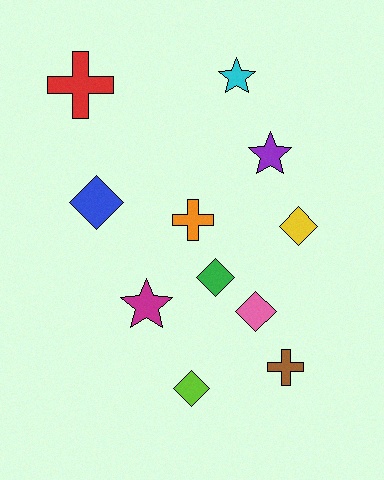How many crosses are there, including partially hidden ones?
There are 3 crosses.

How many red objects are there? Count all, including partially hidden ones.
There is 1 red object.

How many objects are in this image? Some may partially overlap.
There are 11 objects.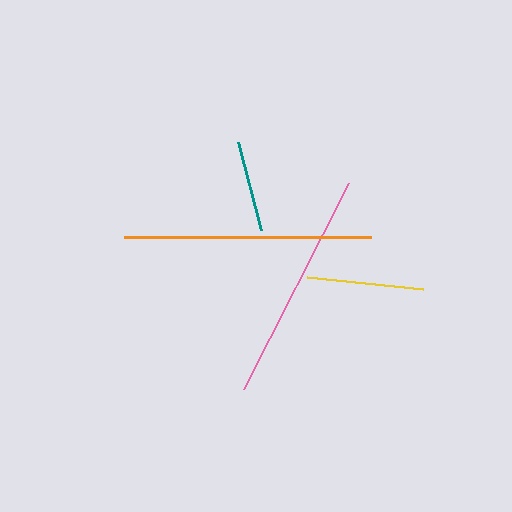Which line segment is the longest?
The orange line is the longest at approximately 247 pixels.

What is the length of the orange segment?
The orange segment is approximately 247 pixels long.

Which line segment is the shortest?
The teal line is the shortest at approximately 91 pixels.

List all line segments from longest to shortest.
From longest to shortest: orange, pink, yellow, teal.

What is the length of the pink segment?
The pink segment is approximately 231 pixels long.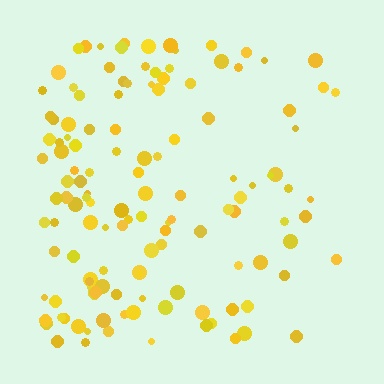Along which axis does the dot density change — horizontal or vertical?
Horizontal.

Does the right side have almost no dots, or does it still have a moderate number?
Still a moderate number, just noticeably fewer than the left.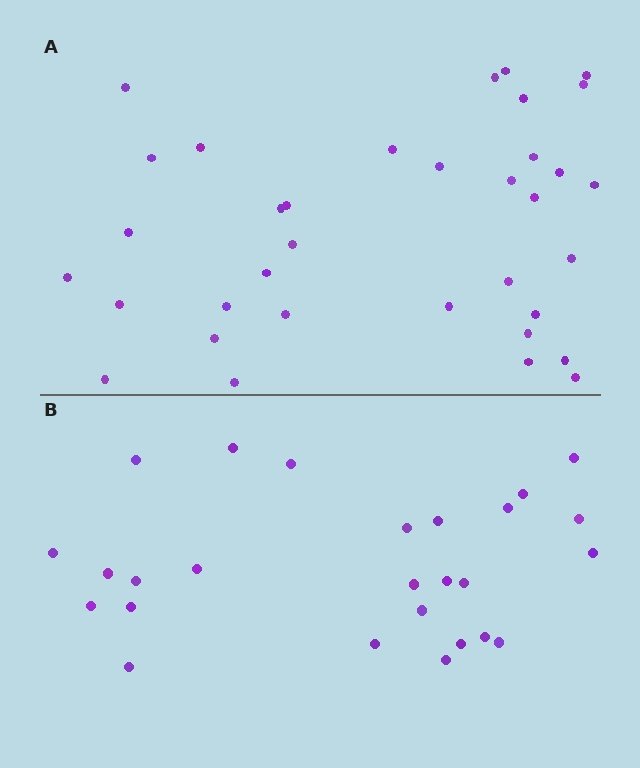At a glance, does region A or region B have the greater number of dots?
Region A (the top region) has more dots.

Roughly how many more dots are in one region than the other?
Region A has roughly 8 or so more dots than region B.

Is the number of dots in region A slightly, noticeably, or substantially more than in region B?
Region A has noticeably more, but not dramatically so. The ratio is roughly 1.3 to 1.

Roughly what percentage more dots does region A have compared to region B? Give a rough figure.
About 35% more.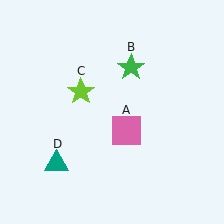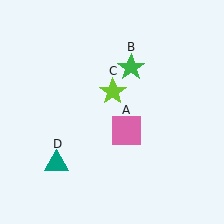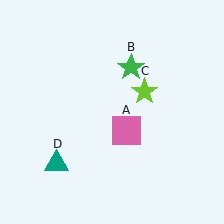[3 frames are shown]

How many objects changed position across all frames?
1 object changed position: lime star (object C).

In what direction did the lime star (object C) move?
The lime star (object C) moved right.